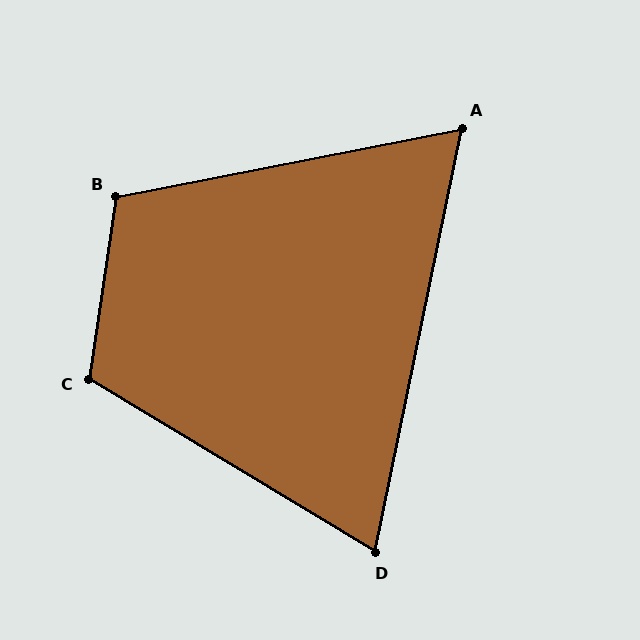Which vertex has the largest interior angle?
C, at approximately 113 degrees.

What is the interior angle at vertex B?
Approximately 109 degrees (obtuse).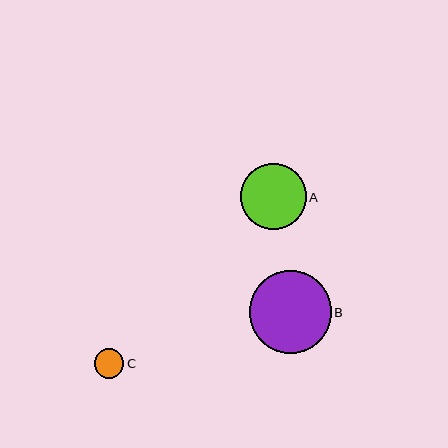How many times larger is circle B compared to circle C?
Circle B is approximately 2.8 times the size of circle C.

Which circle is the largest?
Circle B is the largest with a size of approximately 82 pixels.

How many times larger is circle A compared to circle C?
Circle A is approximately 2.2 times the size of circle C.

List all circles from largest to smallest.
From largest to smallest: B, A, C.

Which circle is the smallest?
Circle C is the smallest with a size of approximately 29 pixels.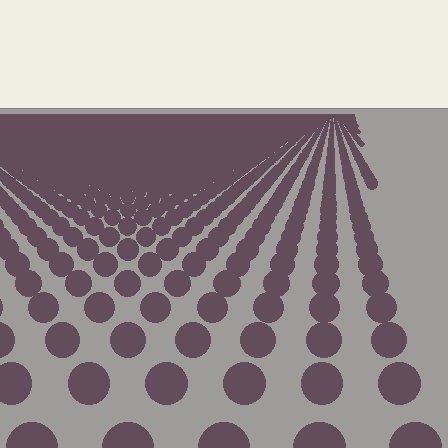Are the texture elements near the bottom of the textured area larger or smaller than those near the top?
Larger. Near the bottom, elements are closer to the viewer and appear at a bigger on-screen size.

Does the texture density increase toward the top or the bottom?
Density increases toward the top.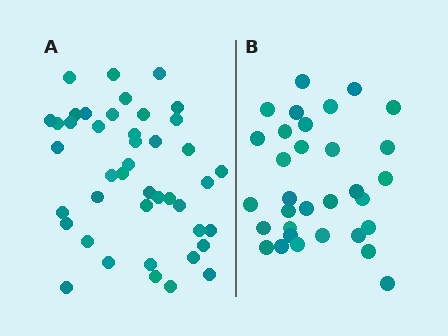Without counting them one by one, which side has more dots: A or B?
Region A (the left region) has more dots.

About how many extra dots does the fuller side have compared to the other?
Region A has roughly 12 or so more dots than region B.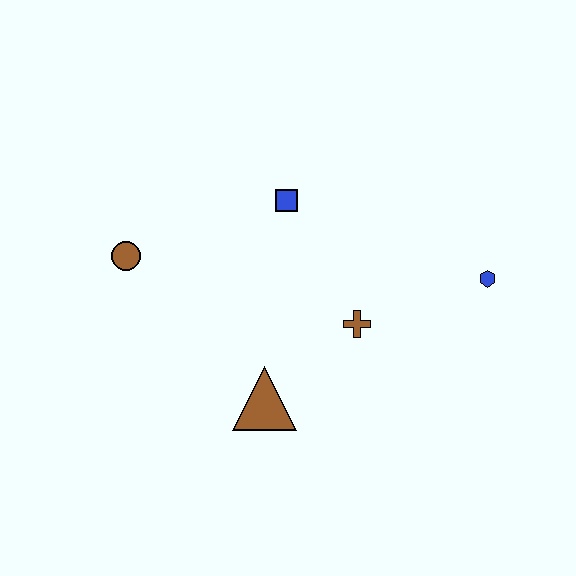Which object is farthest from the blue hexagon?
The brown circle is farthest from the blue hexagon.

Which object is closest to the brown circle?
The blue square is closest to the brown circle.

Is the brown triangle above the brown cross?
No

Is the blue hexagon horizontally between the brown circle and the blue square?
No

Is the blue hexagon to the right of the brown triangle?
Yes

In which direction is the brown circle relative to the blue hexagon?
The brown circle is to the left of the blue hexagon.